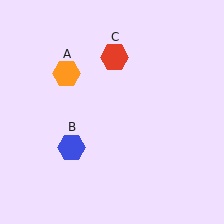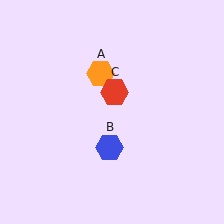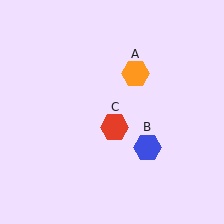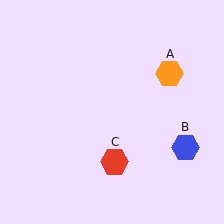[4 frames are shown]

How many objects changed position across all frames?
3 objects changed position: orange hexagon (object A), blue hexagon (object B), red hexagon (object C).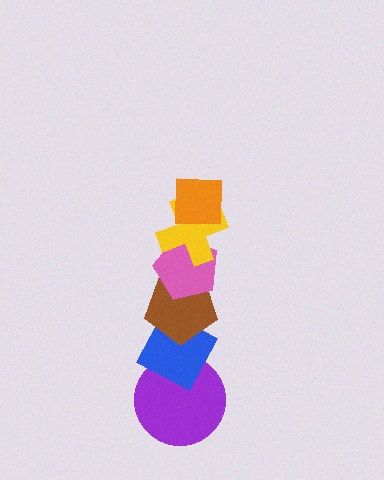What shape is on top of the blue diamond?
The brown pentagon is on top of the blue diamond.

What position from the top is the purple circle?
The purple circle is 6th from the top.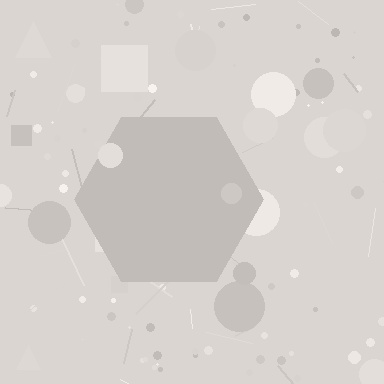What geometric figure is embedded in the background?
A hexagon is embedded in the background.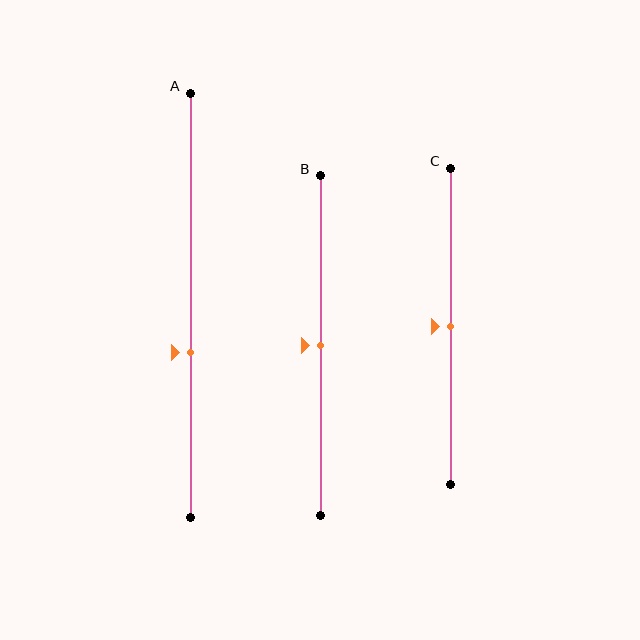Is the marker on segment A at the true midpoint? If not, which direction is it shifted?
No, the marker on segment A is shifted downward by about 11% of the segment length.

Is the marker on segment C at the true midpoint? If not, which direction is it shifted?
Yes, the marker on segment C is at the true midpoint.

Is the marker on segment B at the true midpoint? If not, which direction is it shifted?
Yes, the marker on segment B is at the true midpoint.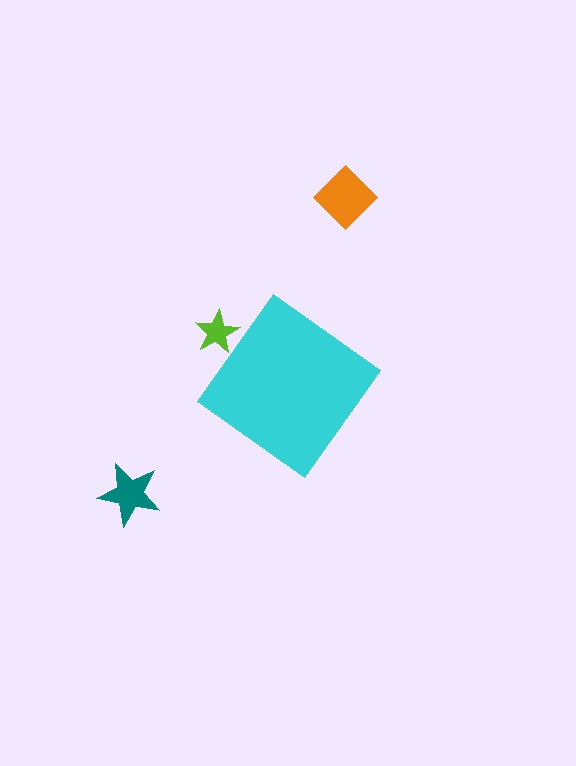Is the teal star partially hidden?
No, the teal star is fully visible.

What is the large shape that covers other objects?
A cyan diamond.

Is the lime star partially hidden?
Yes, the lime star is partially hidden behind the cyan diamond.